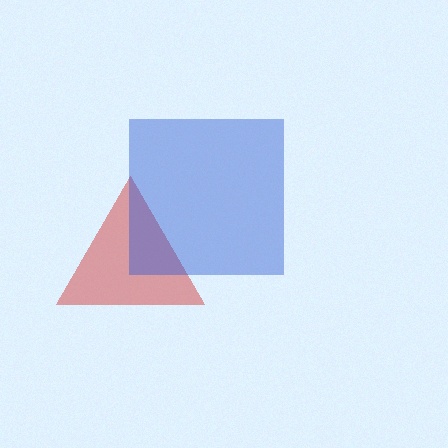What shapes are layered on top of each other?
The layered shapes are: a red triangle, a blue square.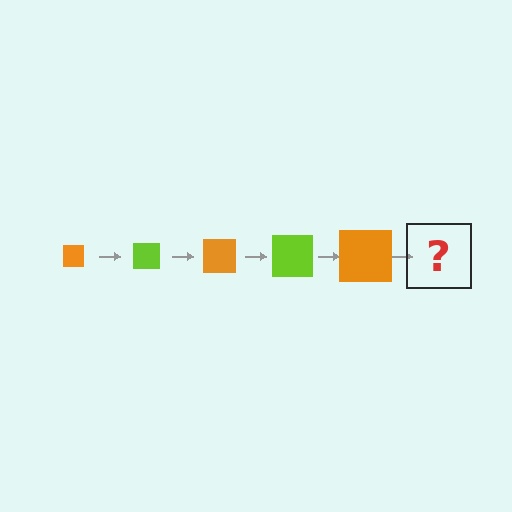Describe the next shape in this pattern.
It should be a lime square, larger than the previous one.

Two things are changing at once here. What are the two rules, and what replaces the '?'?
The two rules are that the square grows larger each step and the color cycles through orange and lime. The '?' should be a lime square, larger than the previous one.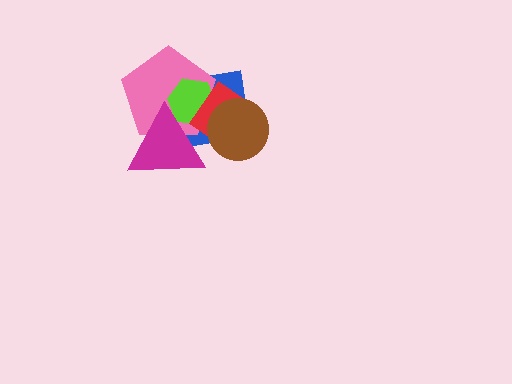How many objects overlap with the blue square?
5 objects overlap with the blue square.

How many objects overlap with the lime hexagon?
4 objects overlap with the lime hexagon.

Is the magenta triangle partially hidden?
No, no other shape covers it.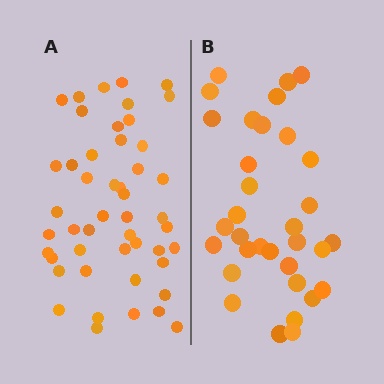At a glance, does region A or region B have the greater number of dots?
Region A (the left region) has more dots.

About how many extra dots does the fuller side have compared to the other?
Region A has approximately 15 more dots than region B.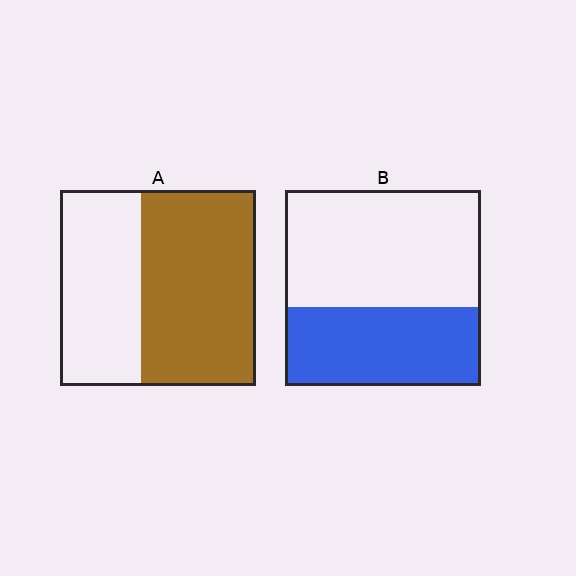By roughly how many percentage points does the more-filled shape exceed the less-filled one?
By roughly 20 percentage points (A over B).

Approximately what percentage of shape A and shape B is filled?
A is approximately 60% and B is approximately 40%.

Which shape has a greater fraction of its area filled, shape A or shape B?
Shape A.